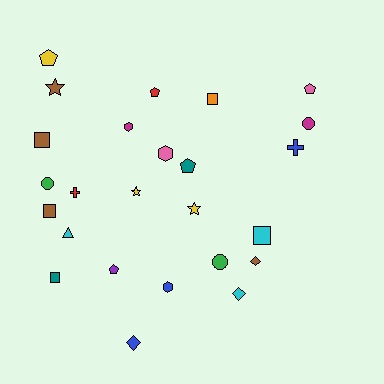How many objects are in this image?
There are 25 objects.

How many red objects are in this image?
There are 2 red objects.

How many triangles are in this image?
There is 1 triangle.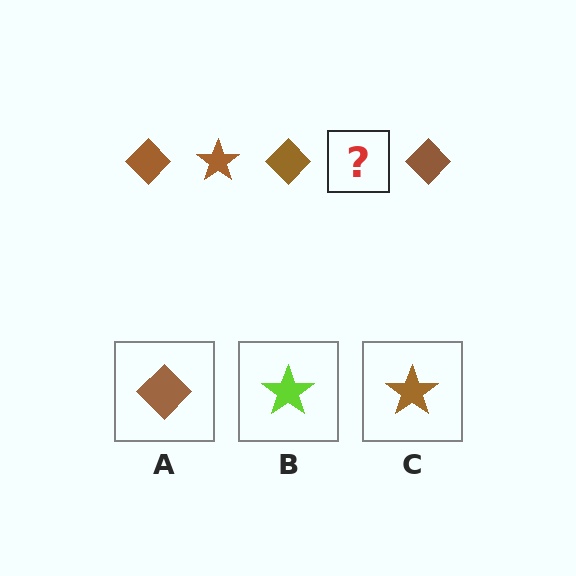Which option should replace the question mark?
Option C.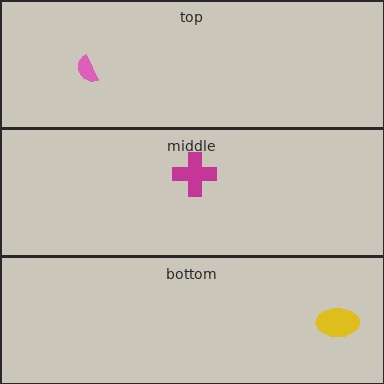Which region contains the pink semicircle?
The top region.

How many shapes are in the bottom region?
1.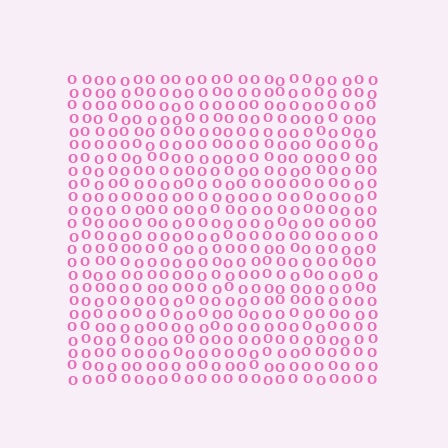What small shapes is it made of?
It is made of small letter O's.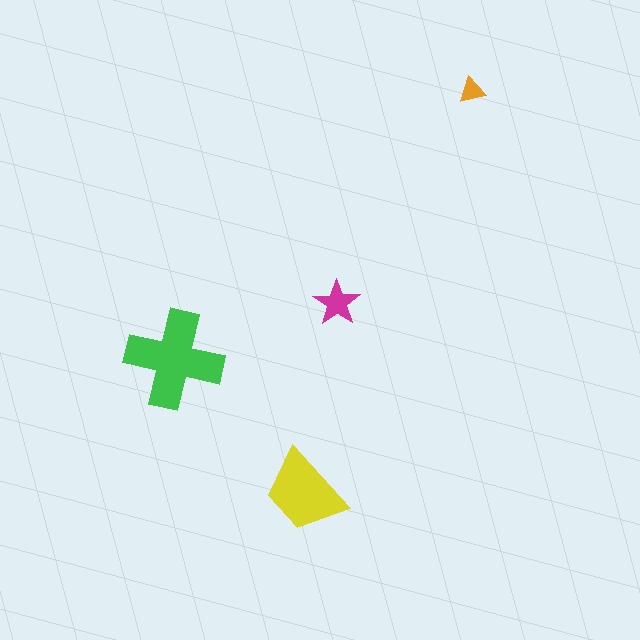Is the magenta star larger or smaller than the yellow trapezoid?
Smaller.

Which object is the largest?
The green cross.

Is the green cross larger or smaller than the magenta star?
Larger.